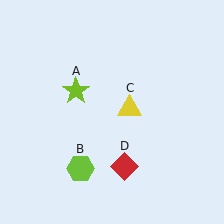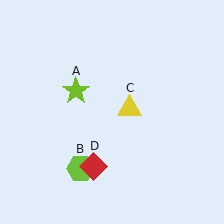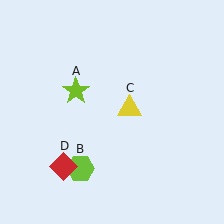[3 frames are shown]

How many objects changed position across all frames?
1 object changed position: red diamond (object D).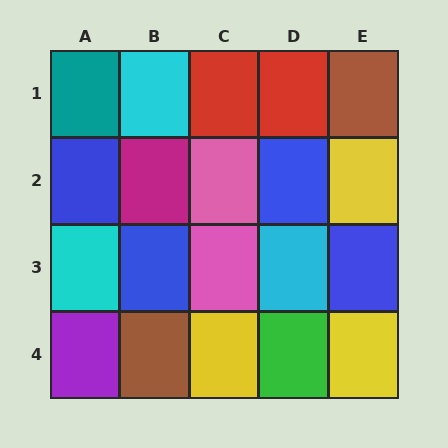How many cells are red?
2 cells are red.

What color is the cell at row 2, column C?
Pink.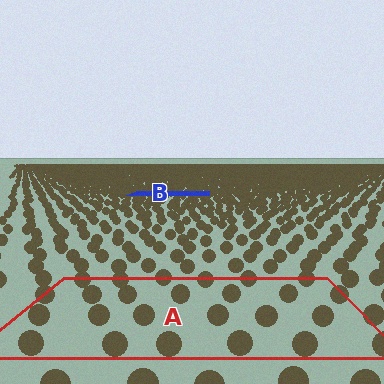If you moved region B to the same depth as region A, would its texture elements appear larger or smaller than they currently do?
They would appear larger. At a closer depth, the same texture elements are projected at a bigger on-screen size.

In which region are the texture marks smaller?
The texture marks are smaller in region B, because it is farther away.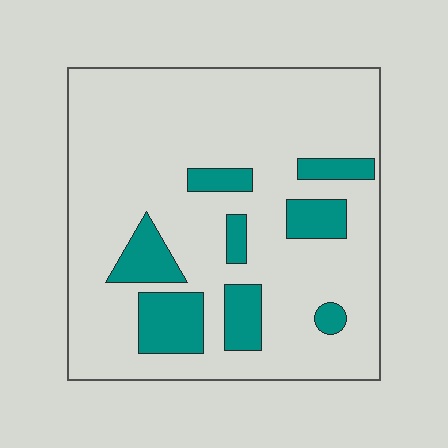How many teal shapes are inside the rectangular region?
8.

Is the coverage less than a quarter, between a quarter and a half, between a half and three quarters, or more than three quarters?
Less than a quarter.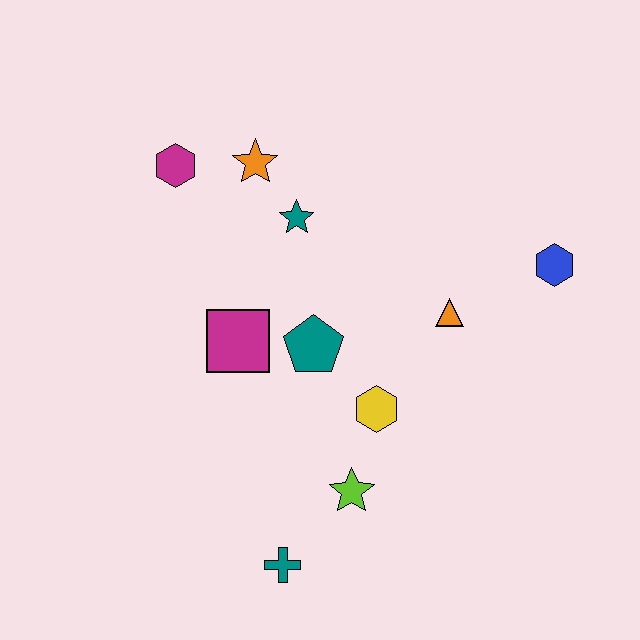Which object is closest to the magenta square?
The teal pentagon is closest to the magenta square.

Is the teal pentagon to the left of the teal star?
No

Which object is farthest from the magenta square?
The blue hexagon is farthest from the magenta square.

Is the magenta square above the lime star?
Yes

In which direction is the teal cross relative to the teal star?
The teal cross is below the teal star.